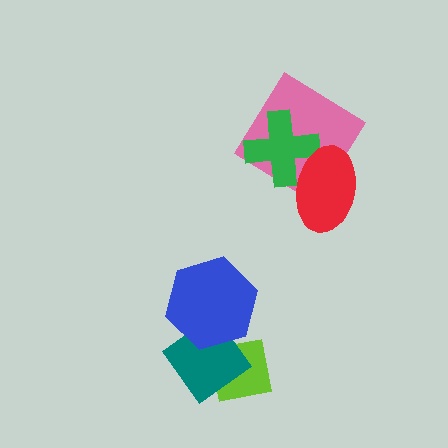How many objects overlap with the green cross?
2 objects overlap with the green cross.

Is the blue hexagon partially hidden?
No, no other shape covers it.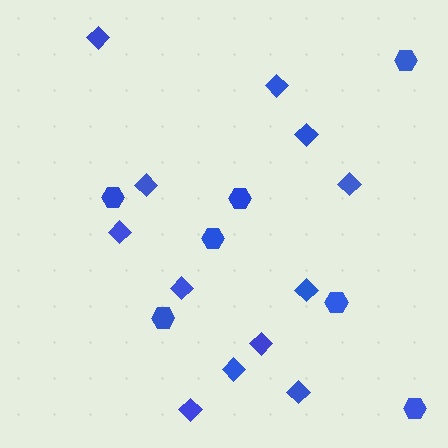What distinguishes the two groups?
There are 2 groups: one group of hexagons (7) and one group of diamonds (12).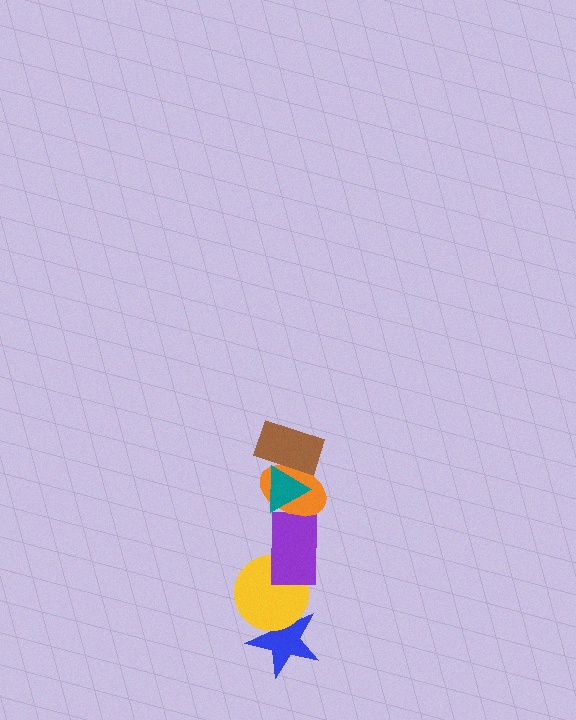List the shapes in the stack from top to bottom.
From top to bottom: the brown rectangle, the teal triangle, the orange ellipse, the purple rectangle, the yellow circle, the blue star.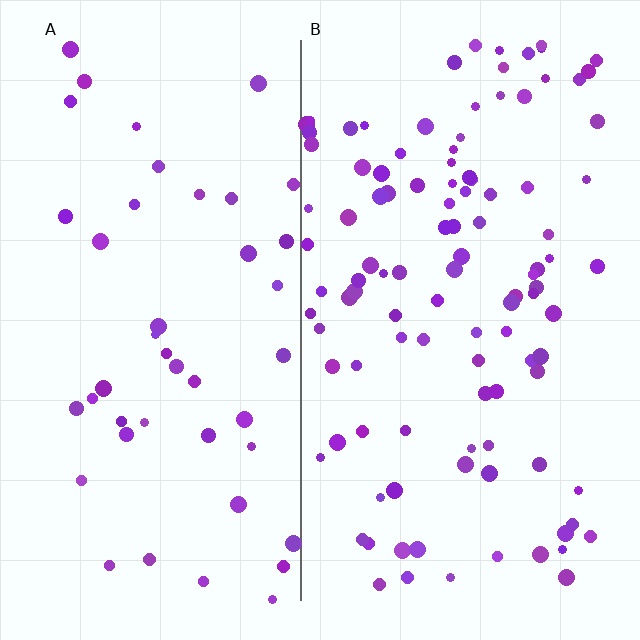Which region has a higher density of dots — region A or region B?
B (the right).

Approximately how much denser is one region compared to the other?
Approximately 2.4× — region B over region A.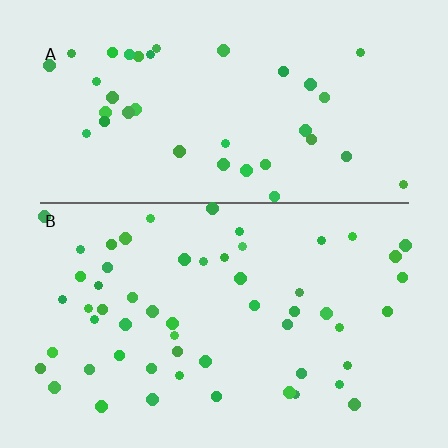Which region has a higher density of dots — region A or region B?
B (the bottom).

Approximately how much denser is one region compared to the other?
Approximately 1.5× — region B over region A.